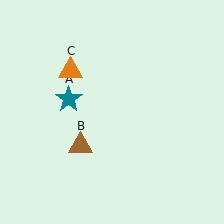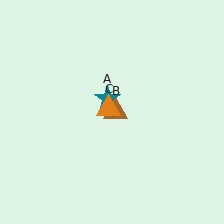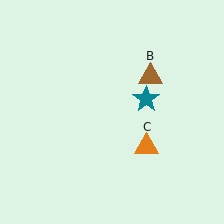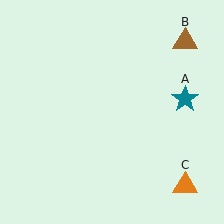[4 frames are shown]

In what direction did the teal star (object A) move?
The teal star (object A) moved right.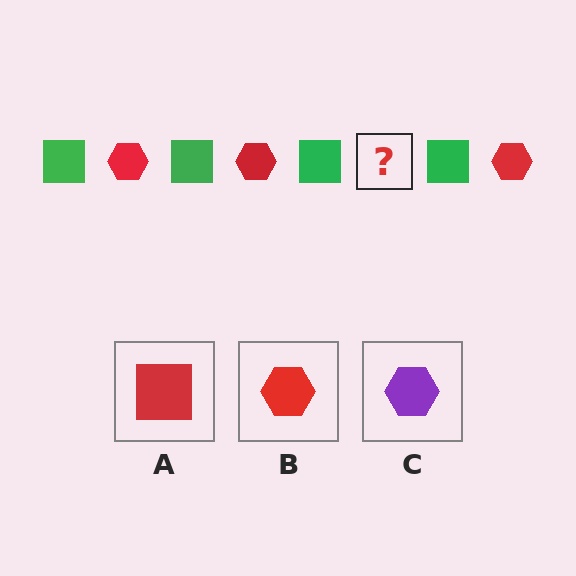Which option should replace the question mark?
Option B.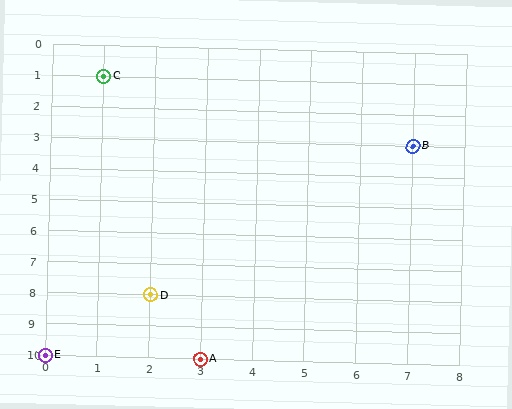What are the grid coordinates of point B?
Point B is at grid coordinates (7, 3).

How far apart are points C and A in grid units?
Points C and A are 2 columns and 9 rows apart (about 9.2 grid units diagonally).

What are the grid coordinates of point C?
Point C is at grid coordinates (1, 1).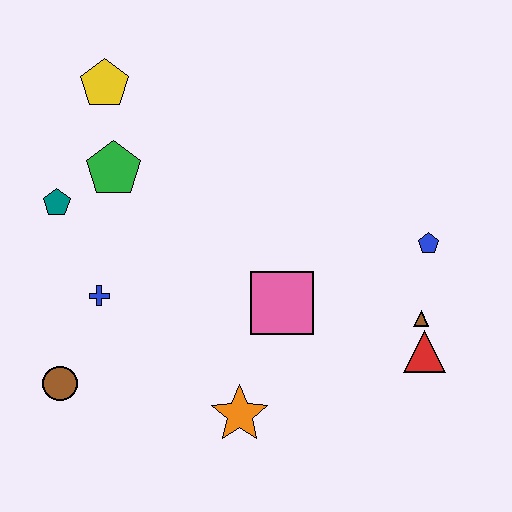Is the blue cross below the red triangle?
No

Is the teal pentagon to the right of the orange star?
No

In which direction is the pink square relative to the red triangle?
The pink square is to the left of the red triangle.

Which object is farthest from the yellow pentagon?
The red triangle is farthest from the yellow pentagon.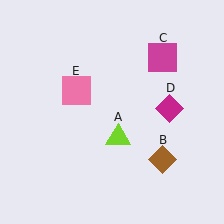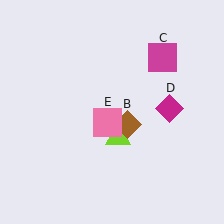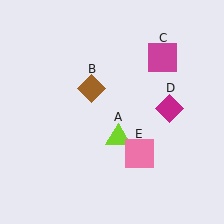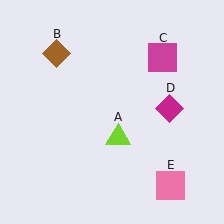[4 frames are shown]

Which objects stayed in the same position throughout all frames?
Lime triangle (object A) and magenta square (object C) and magenta diamond (object D) remained stationary.